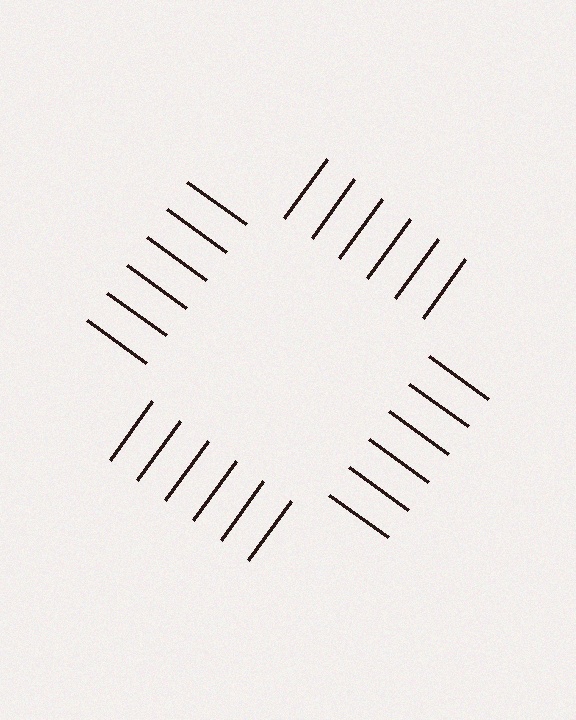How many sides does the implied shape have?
4 sides — the line-ends trace a square.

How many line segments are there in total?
24 — 6 along each of the 4 edges.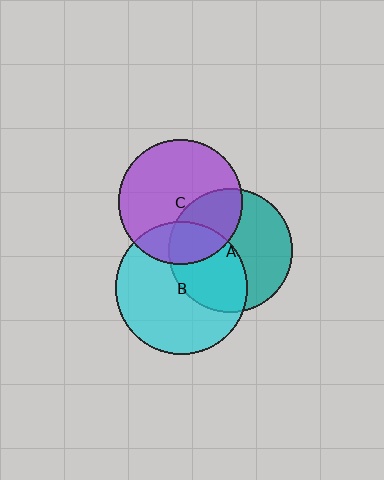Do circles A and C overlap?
Yes.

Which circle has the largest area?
Circle B (cyan).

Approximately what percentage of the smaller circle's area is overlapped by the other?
Approximately 30%.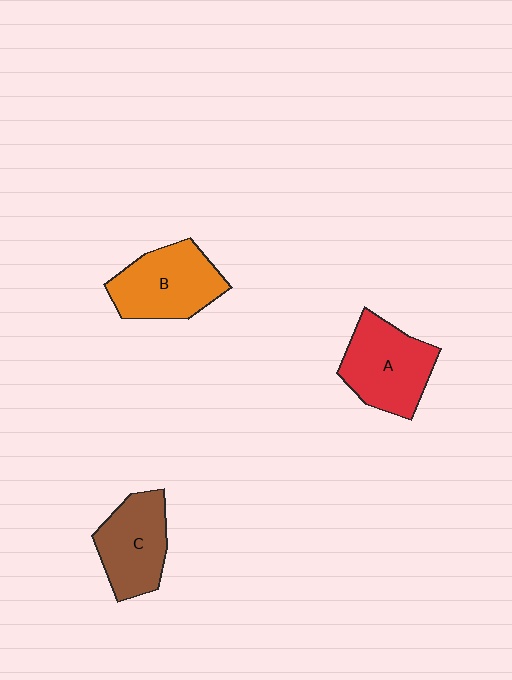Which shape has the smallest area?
Shape C (brown).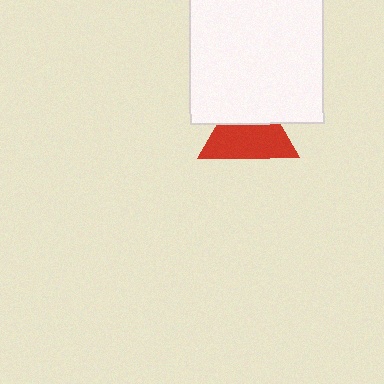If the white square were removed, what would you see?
You would see the complete red triangle.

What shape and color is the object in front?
The object in front is a white square.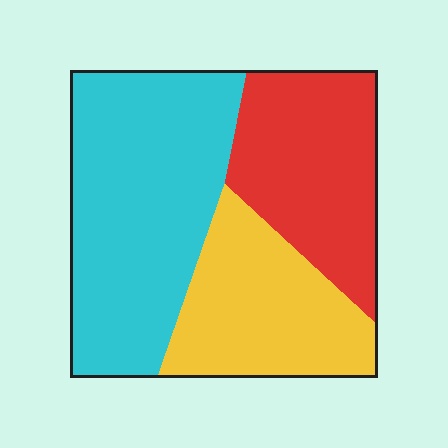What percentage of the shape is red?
Red covers 28% of the shape.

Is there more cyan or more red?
Cyan.